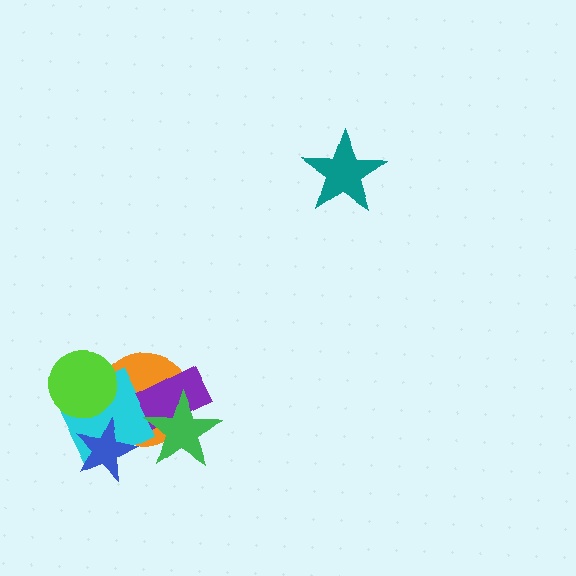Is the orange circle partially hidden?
Yes, it is partially covered by another shape.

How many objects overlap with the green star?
2 objects overlap with the green star.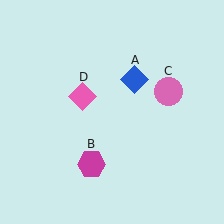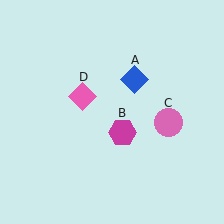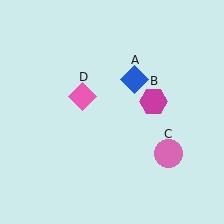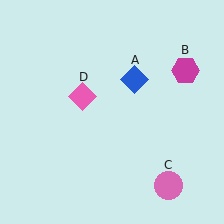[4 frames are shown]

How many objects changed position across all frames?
2 objects changed position: magenta hexagon (object B), pink circle (object C).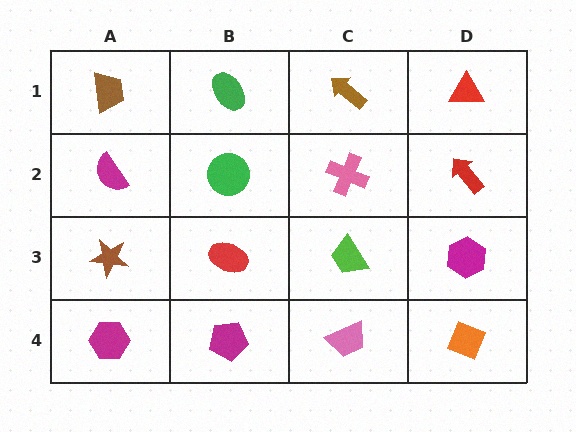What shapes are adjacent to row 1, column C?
A pink cross (row 2, column C), a green ellipse (row 1, column B), a red triangle (row 1, column D).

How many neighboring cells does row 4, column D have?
2.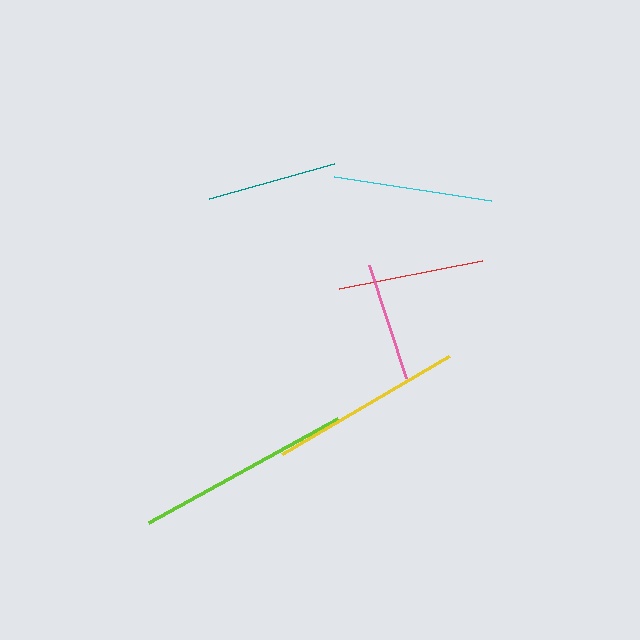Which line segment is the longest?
The lime line is the longest at approximately 215 pixels.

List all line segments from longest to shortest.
From longest to shortest: lime, yellow, cyan, red, teal, pink.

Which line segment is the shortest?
The pink line is the shortest at approximately 119 pixels.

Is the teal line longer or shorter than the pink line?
The teal line is longer than the pink line.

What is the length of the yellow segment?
The yellow segment is approximately 194 pixels long.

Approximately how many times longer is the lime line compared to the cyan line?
The lime line is approximately 1.4 times the length of the cyan line.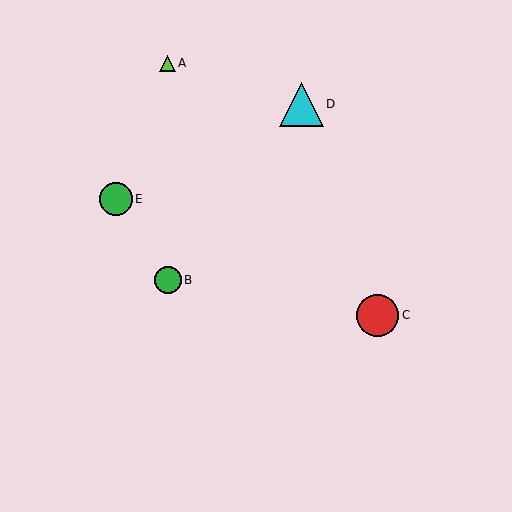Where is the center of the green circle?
The center of the green circle is at (168, 280).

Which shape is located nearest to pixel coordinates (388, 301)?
The red circle (labeled C) at (378, 315) is nearest to that location.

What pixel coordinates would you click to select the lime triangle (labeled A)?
Click at (167, 63) to select the lime triangle A.